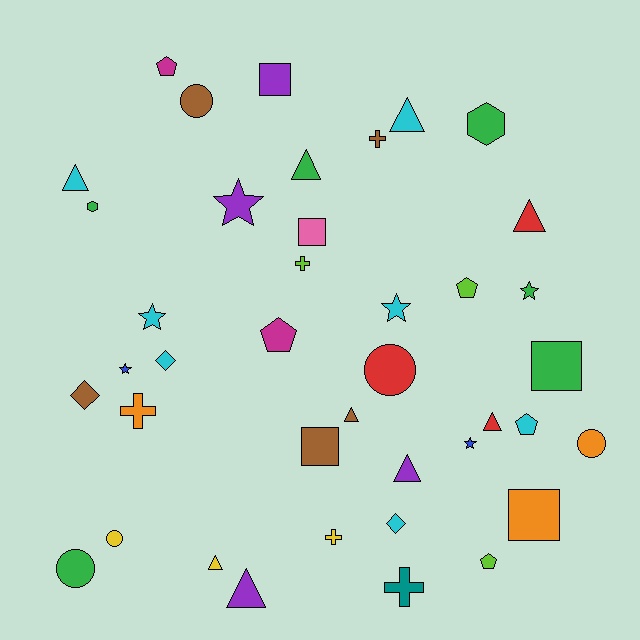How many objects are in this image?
There are 40 objects.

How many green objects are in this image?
There are 6 green objects.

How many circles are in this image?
There are 5 circles.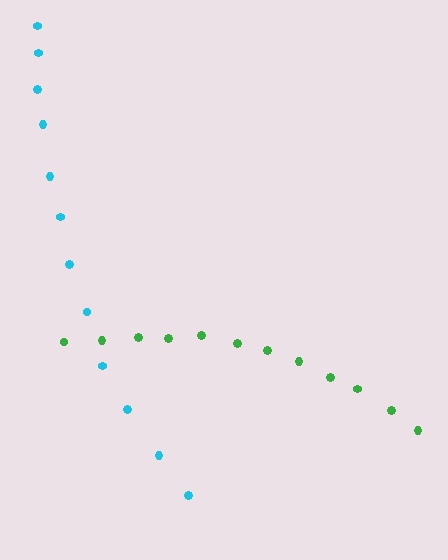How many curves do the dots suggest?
There are 2 distinct paths.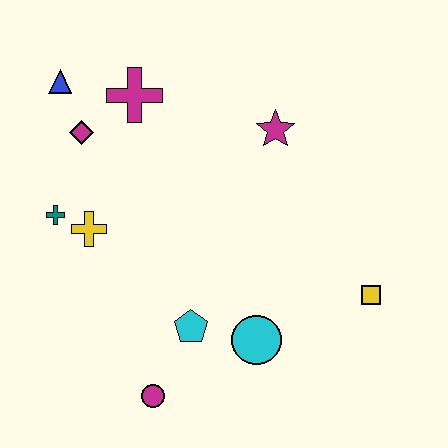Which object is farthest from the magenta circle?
The blue triangle is farthest from the magenta circle.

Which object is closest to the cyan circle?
The cyan pentagon is closest to the cyan circle.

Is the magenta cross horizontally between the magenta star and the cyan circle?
No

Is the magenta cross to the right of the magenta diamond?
Yes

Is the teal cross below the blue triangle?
Yes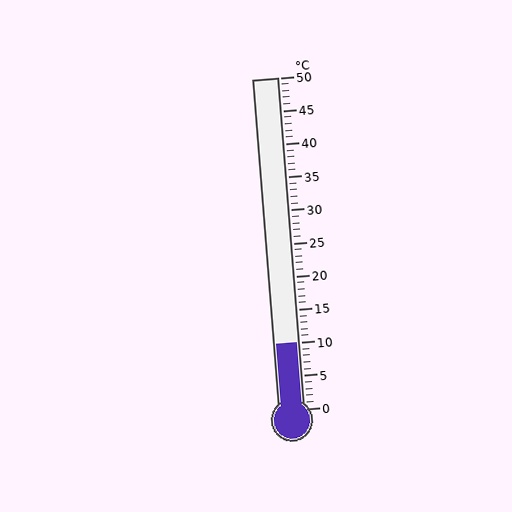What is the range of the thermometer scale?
The thermometer scale ranges from 0°C to 50°C.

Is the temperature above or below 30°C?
The temperature is below 30°C.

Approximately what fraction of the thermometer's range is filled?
The thermometer is filled to approximately 20% of its range.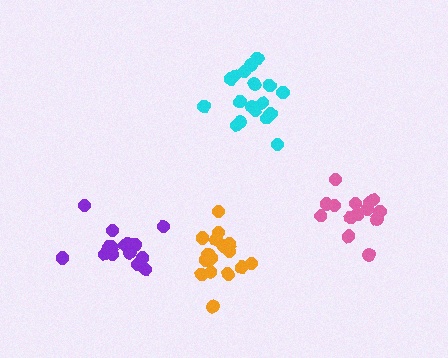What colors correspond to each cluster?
The clusters are colored: purple, orange, pink, cyan.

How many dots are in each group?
Group 1: 15 dots, Group 2: 16 dots, Group 3: 14 dots, Group 4: 18 dots (63 total).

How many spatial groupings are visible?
There are 4 spatial groupings.